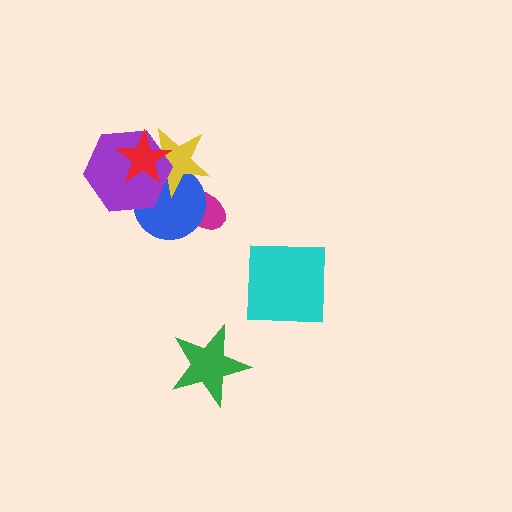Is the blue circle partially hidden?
Yes, it is partially covered by another shape.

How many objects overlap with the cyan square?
0 objects overlap with the cyan square.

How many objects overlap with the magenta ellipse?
2 objects overlap with the magenta ellipse.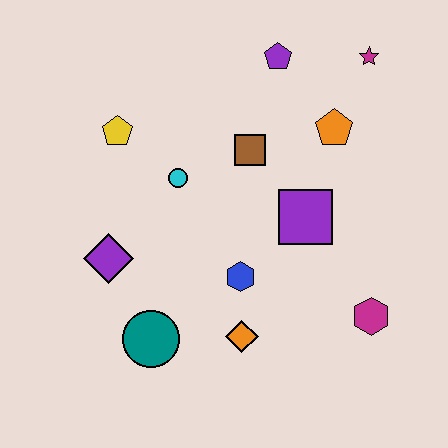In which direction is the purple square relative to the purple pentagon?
The purple square is below the purple pentagon.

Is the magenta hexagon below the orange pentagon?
Yes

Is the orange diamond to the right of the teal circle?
Yes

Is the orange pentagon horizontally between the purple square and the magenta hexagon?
Yes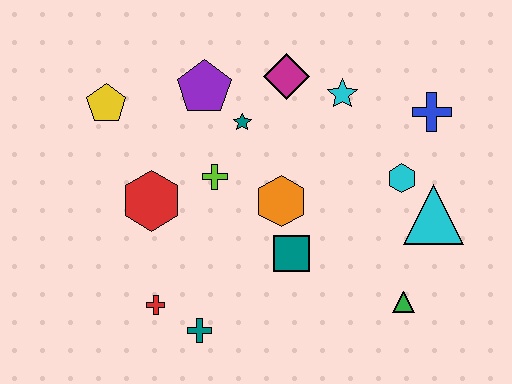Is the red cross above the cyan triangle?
No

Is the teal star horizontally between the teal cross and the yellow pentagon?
No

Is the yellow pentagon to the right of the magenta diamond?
No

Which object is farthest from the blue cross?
The red cross is farthest from the blue cross.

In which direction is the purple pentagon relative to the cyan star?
The purple pentagon is to the left of the cyan star.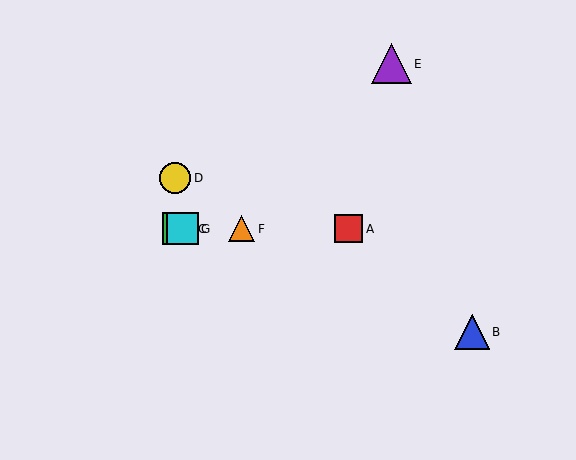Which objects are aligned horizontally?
Objects A, C, F, G are aligned horizontally.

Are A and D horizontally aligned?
No, A is at y≈229 and D is at y≈178.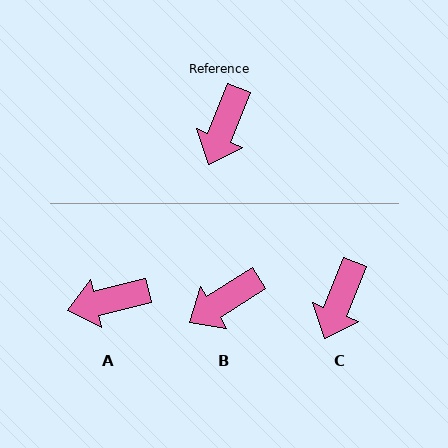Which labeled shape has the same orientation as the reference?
C.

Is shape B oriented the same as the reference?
No, it is off by about 36 degrees.